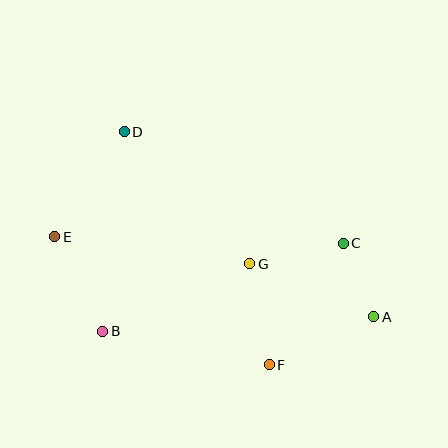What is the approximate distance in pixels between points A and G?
The distance between A and G is approximately 135 pixels.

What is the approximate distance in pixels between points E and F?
The distance between E and F is approximately 250 pixels.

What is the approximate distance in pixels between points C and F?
The distance between C and F is approximately 142 pixels.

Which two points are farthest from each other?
Points A and E are farthest from each other.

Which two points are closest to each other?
Points A and C are closest to each other.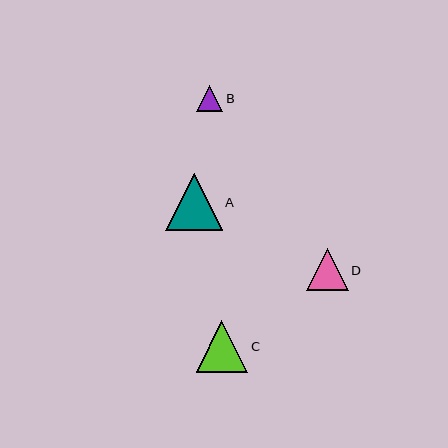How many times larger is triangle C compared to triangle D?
Triangle C is approximately 1.2 times the size of triangle D.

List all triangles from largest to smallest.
From largest to smallest: A, C, D, B.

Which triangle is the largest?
Triangle A is the largest with a size of approximately 57 pixels.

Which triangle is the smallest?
Triangle B is the smallest with a size of approximately 26 pixels.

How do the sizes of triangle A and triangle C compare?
Triangle A and triangle C are approximately the same size.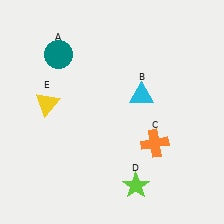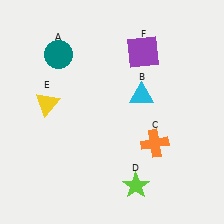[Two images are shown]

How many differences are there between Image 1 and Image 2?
There is 1 difference between the two images.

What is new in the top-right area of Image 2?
A purple square (F) was added in the top-right area of Image 2.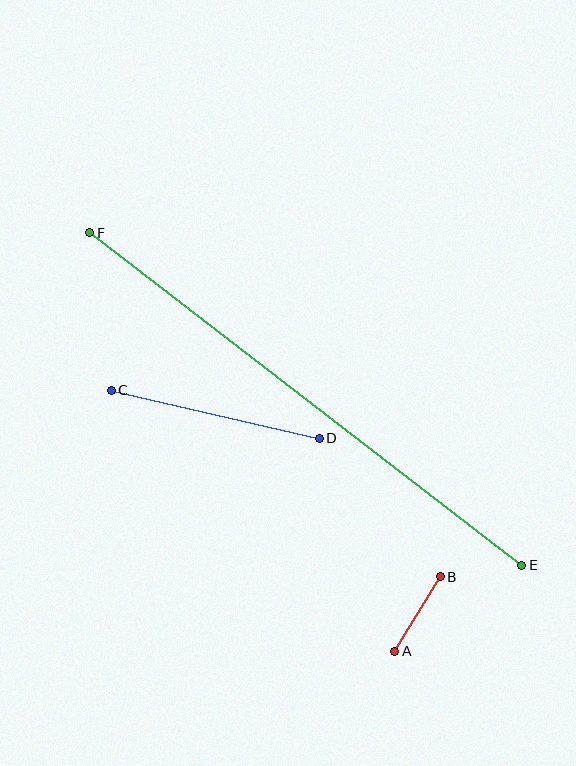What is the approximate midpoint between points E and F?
The midpoint is at approximately (306, 399) pixels.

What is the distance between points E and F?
The distance is approximately 545 pixels.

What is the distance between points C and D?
The distance is approximately 214 pixels.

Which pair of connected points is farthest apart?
Points E and F are farthest apart.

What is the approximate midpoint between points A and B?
The midpoint is at approximately (417, 614) pixels.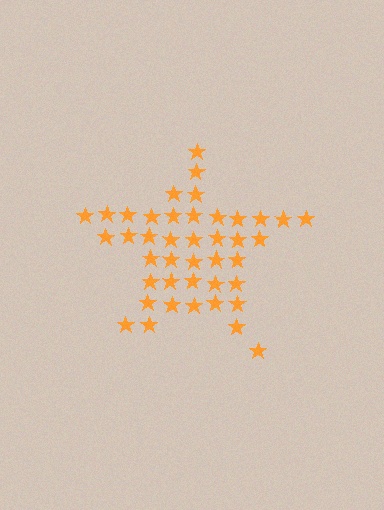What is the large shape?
The large shape is a star.